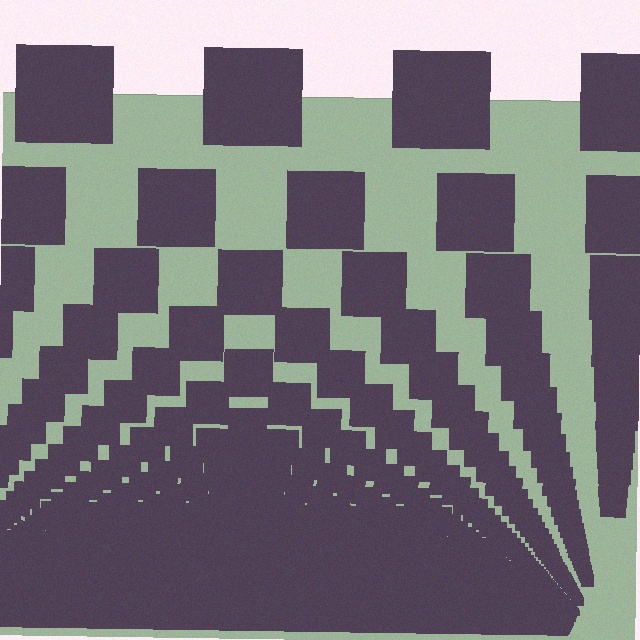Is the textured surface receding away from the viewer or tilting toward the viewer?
The surface appears to tilt toward the viewer. Texture elements get larger and sparser toward the top.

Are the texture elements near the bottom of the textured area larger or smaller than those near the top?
Smaller. The gradient is inverted — elements near the bottom are smaller and denser.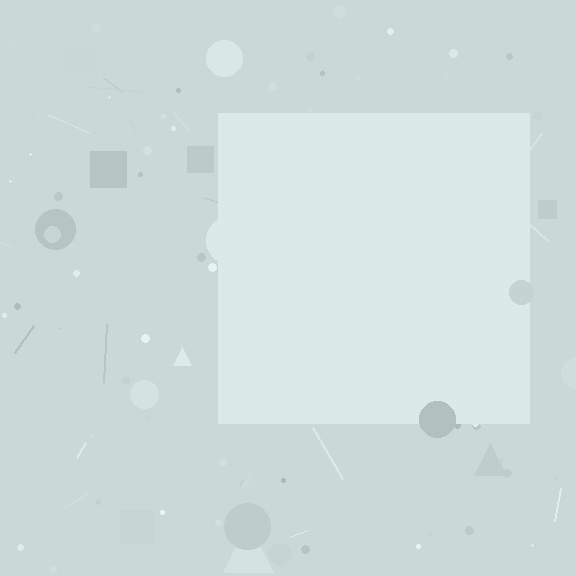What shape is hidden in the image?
A square is hidden in the image.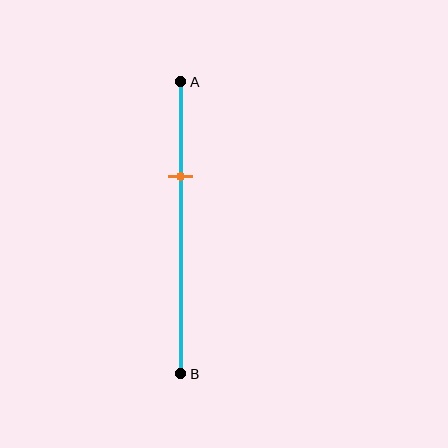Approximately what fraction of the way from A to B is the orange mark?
The orange mark is approximately 35% of the way from A to B.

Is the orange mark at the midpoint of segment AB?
No, the mark is at about 35% from A, not at the 50% midpoint.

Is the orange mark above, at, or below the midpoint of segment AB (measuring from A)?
The orange mark is above the midpoint of segment AB.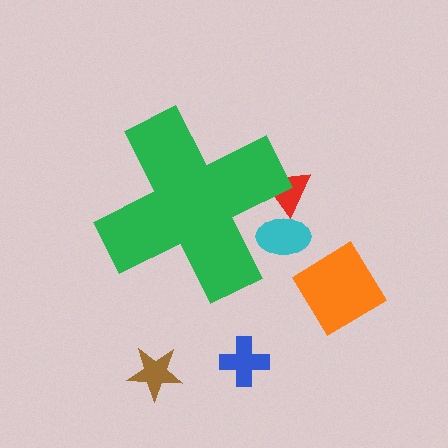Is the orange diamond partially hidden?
No, the orange diamond is fully visible.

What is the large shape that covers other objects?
A green cross.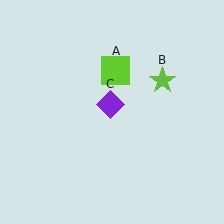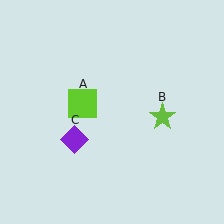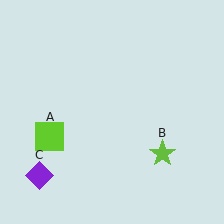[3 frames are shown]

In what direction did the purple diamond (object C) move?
The purple diamond (object C) moved down and to the left.